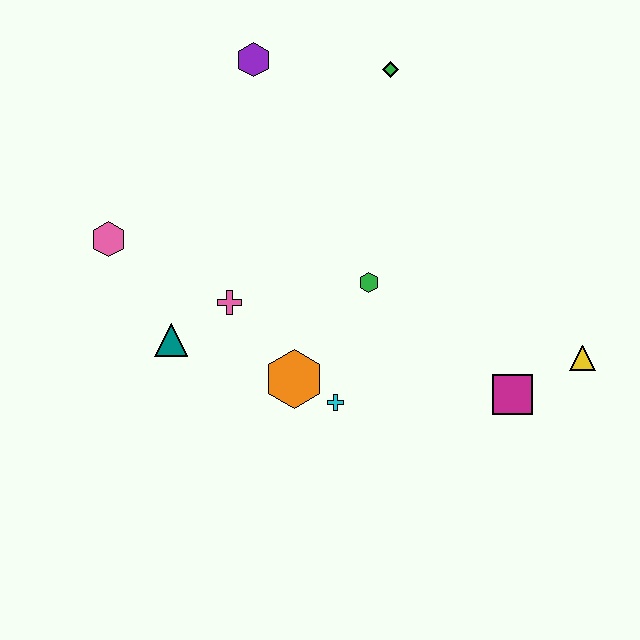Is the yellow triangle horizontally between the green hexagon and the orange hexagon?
No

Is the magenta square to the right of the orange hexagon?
Yes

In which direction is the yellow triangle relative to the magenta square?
The yellow triangle is to the right of the magenta square.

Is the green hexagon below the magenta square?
No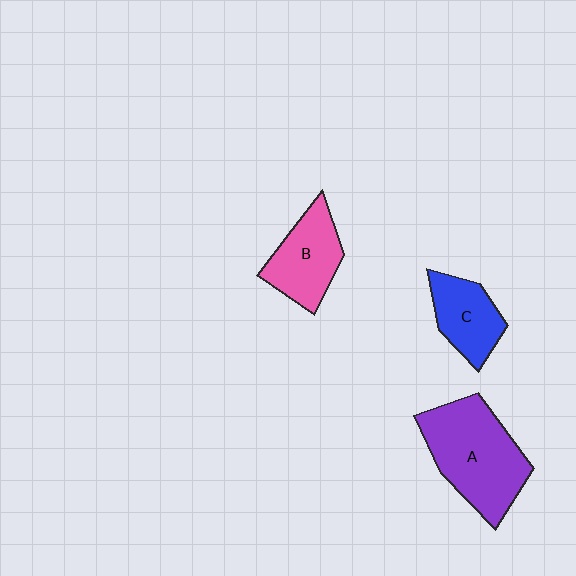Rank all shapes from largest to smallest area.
From largest to smallest: A (purple), B (pink), C (blue).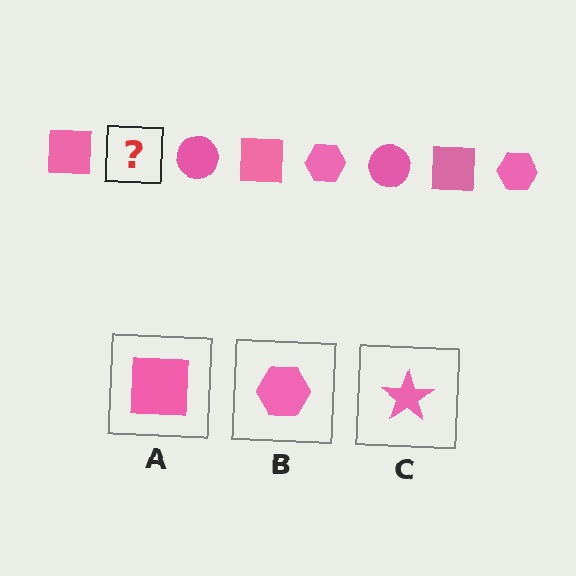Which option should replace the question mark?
Option B.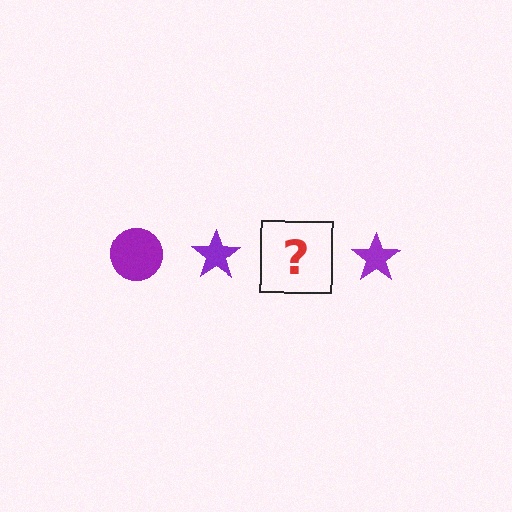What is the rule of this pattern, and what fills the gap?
The rule is that the pattern cycles through circle, star shapes in purple. The gap should be filled with a purple circle.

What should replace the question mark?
The question mark should be replaced with a purple circle.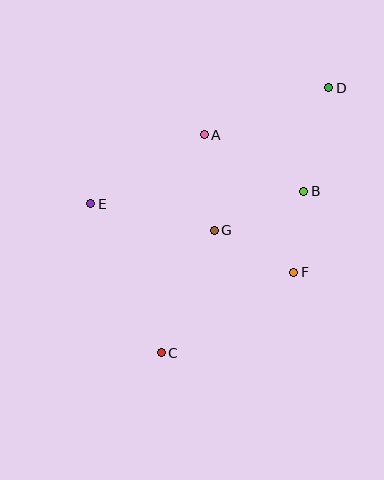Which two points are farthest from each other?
Points C and D are farthest from each other.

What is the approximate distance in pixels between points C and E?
The distance between C and E is approximately 165 pixels.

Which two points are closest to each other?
Points B and F are closest to each other.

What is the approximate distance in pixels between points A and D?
The distance between A and D is approximately 133 pixels.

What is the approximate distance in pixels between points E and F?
The distance between E and F is approximately 214 pixels.